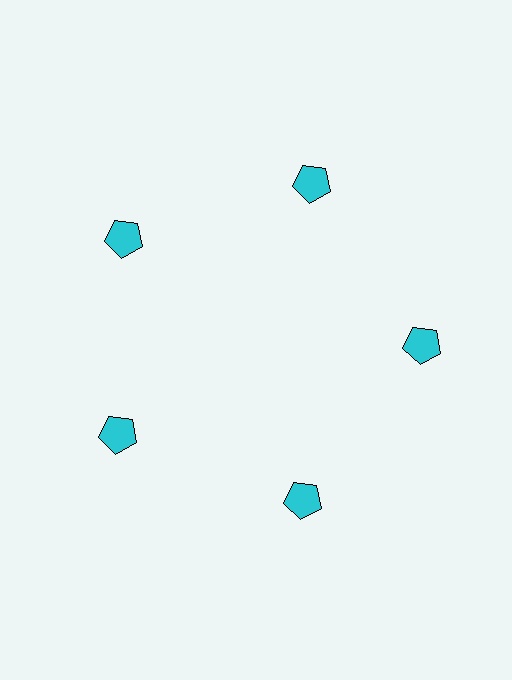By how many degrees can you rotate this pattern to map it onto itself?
The pattern maps onto itself every 72 degrees of rotation.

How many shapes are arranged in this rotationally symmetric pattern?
There are 5 shapes, arranged in 5 groups of 1.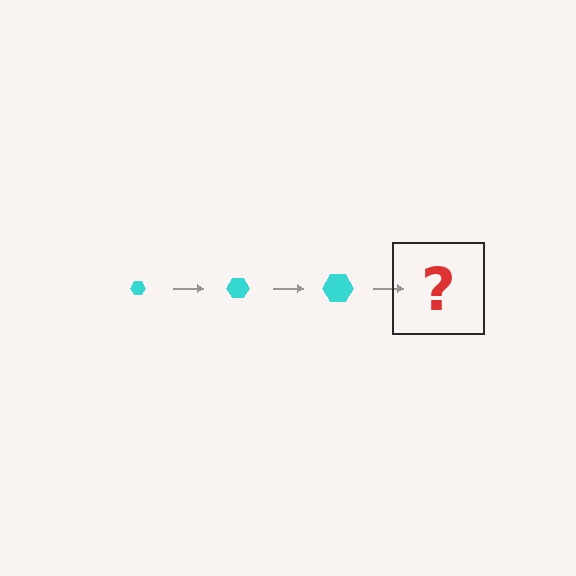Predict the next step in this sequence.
The next step is a cyan hexagon, larger than the previous one.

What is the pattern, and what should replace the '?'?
The pattern is that the hexagon gets progressively larger each step. The '?' should be a cyan hexagon, larger than the previous one.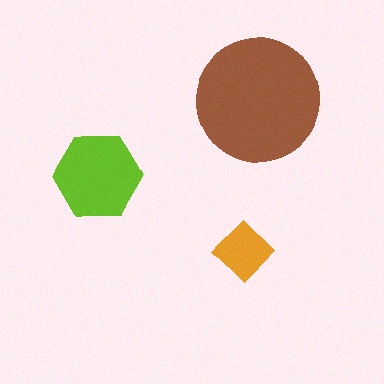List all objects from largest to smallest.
The brown circle, the lime hexagon, the orange diamond.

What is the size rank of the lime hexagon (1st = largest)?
2nd.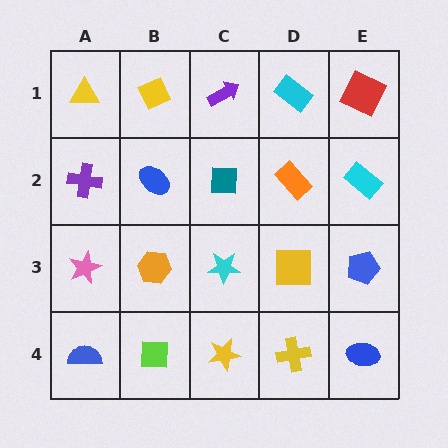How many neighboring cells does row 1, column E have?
2.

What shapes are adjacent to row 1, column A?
A purple cross (row 2, column A), a yellow diamond (row 1, column B).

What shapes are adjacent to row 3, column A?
A purple cross (row 2, column A), a blue semicircle (row 4, column A), an orange hexagon (row 3, column B).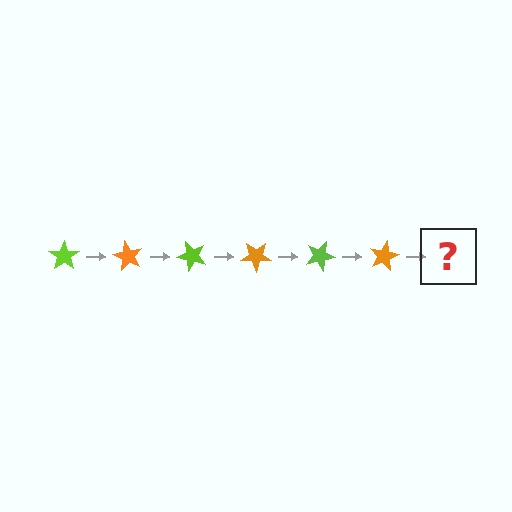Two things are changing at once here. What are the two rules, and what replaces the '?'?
The two rules are that it rotates 60 degrees each step and the color cycles through lime and orange. The '?' should be a lime star, rotated 360 degrees from the start.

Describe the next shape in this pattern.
It should be a lime star, rotated 360 degrees from the start.